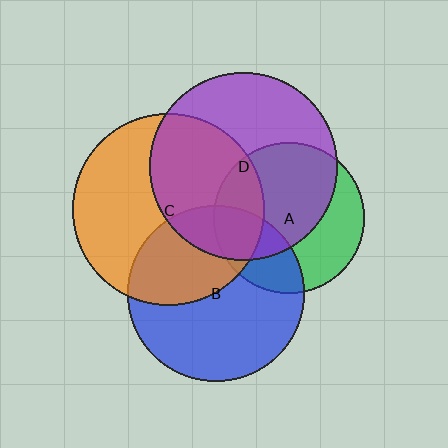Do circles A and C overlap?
Yes.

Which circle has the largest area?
Circle C (orange).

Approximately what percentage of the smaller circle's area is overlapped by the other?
Approximately 25%.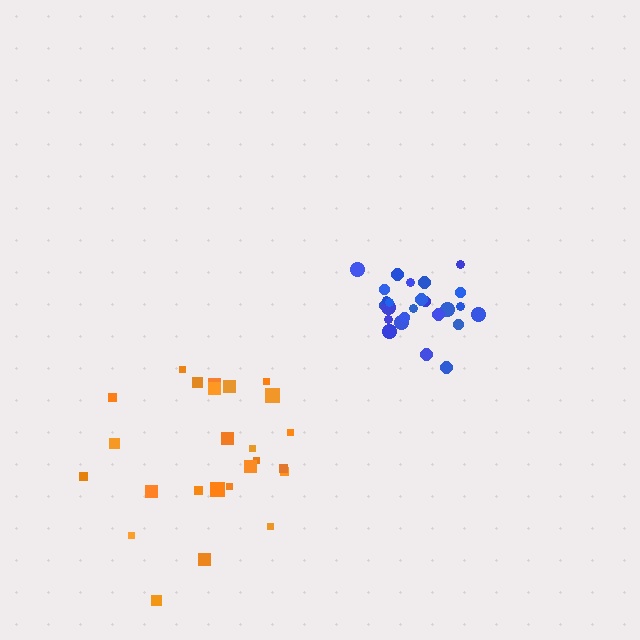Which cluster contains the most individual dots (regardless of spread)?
Blue (25).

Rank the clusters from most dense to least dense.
blue, orange.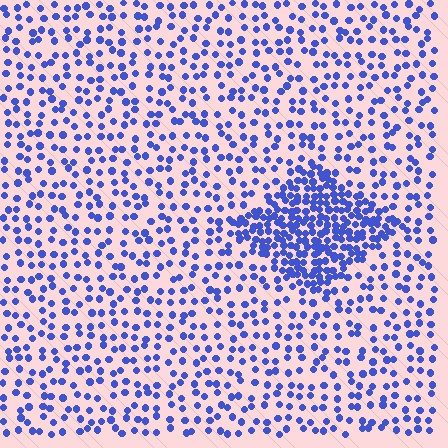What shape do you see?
I see a diamond.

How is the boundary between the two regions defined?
The boundary is defined by a change in element density (approximately 2.6x ratio). All elements are the same color, size, and shape.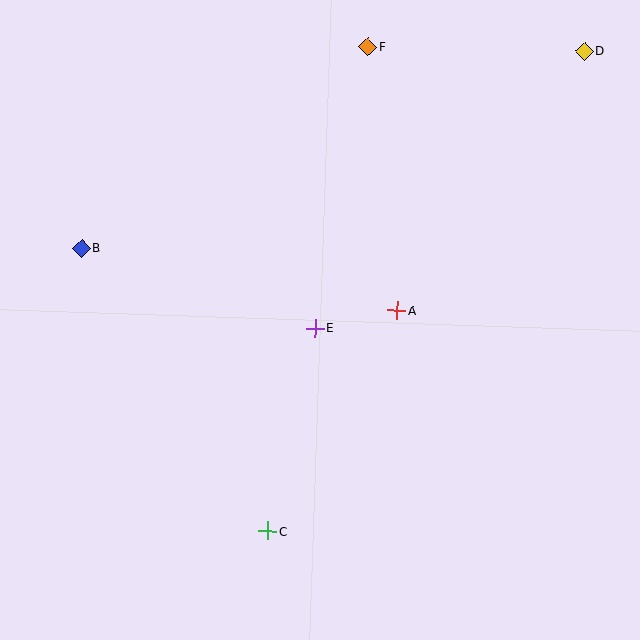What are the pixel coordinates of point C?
Point C is at (267, 531).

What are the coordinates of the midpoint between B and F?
The midpoint between B and F is at (225, 147).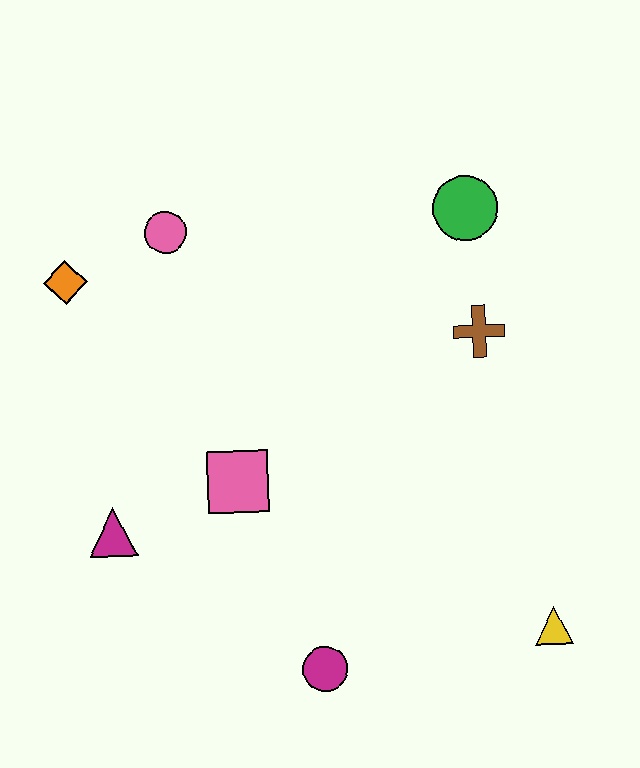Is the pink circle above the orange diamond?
Yes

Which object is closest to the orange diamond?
The pink circle is closest to the orange diamond.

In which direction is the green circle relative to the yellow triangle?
The green circle is above the yellow triangle.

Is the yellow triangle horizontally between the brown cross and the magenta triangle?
No